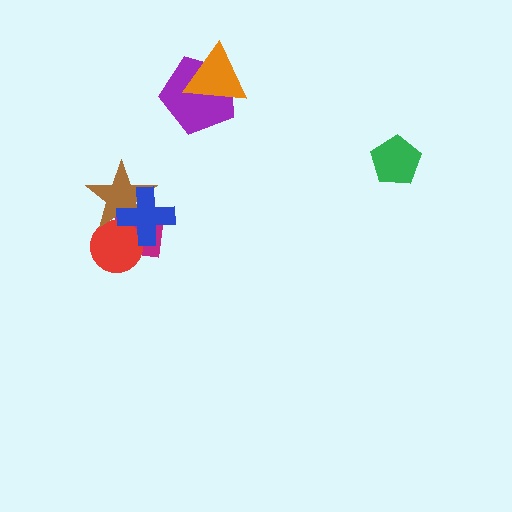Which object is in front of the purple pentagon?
The orange triangle is in front of the purple pentagon.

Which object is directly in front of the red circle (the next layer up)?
The brown star is directly in front of the red circle.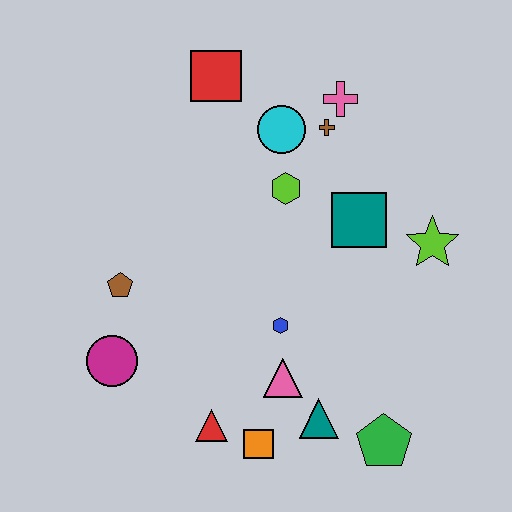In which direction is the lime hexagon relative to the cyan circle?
The lime hexagon is below the cyan circle.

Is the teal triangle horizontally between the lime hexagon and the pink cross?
Yes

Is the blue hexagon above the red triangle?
Yes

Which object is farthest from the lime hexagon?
The green pentagon is farthest from the lime hexagon.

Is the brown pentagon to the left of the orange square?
Yes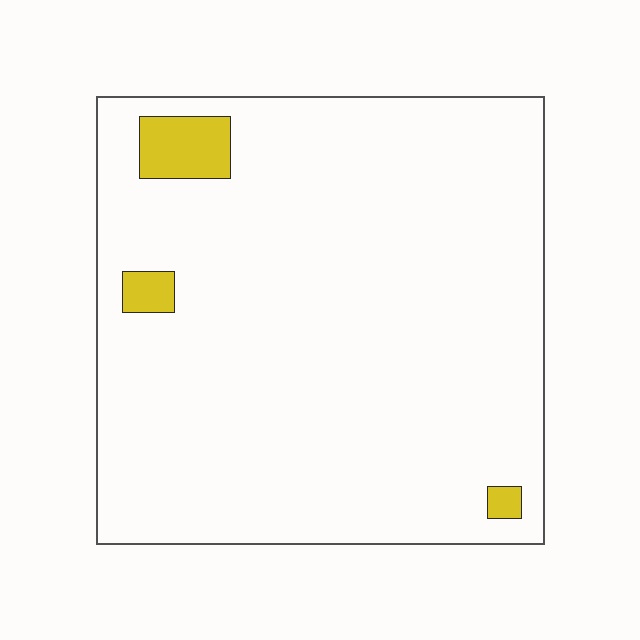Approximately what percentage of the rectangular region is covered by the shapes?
Approximately 5%.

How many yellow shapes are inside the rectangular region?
3.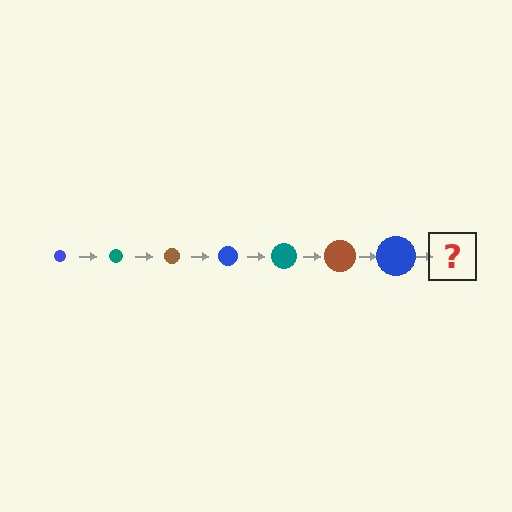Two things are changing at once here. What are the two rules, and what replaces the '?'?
The two rules are that the circle grows larger each step and the color cycles through blue, teal, and brown. The '?' should be a teal circle, larger than the previous one.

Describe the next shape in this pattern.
It should be a teal circle, larger than the previous one.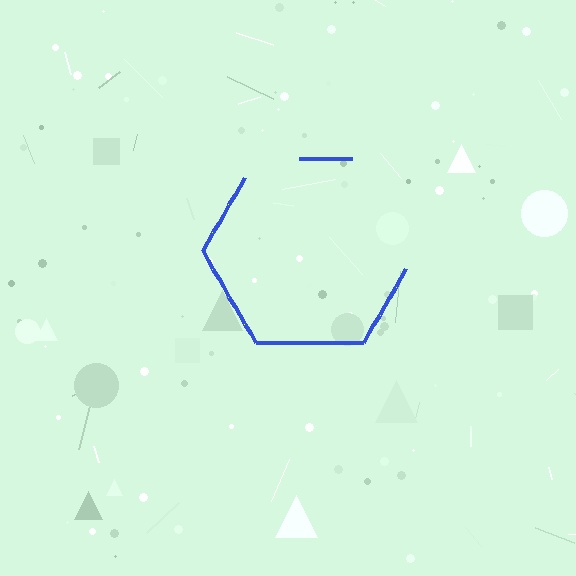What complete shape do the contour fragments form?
The contour fragments form a hexagon.